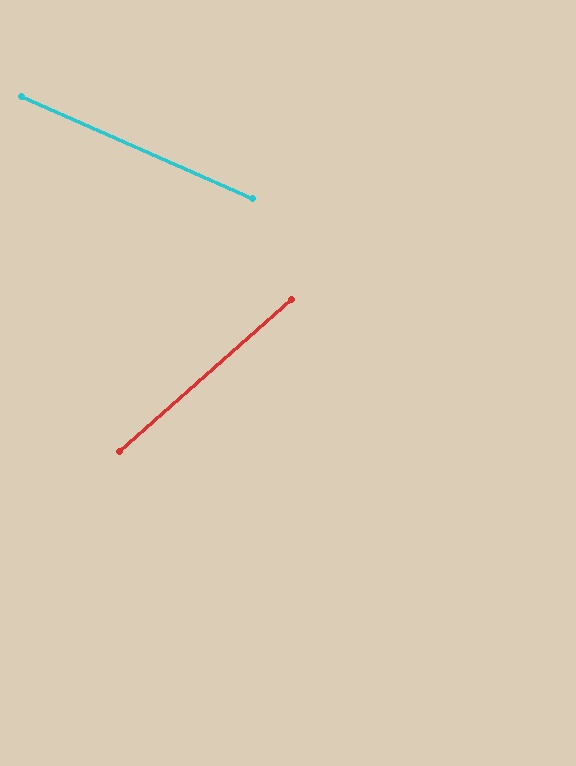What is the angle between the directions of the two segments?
Approximately 65 degrees.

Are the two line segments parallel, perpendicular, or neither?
Neither parallel nor perpendicular — they differ by about 65°.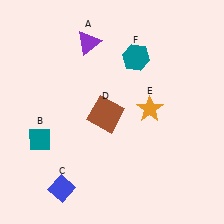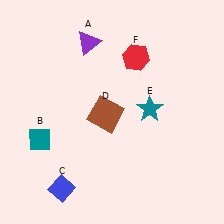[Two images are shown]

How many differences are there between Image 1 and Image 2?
There are 2 differences between the two images.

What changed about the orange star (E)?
In Image 1, E is orange. In Image 2, it changed to teal.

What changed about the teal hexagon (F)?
In Image 1, F is teal. In Image 2, it changed to red.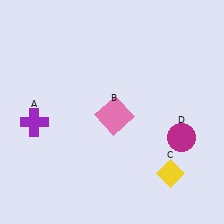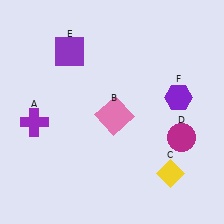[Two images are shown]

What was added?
A purple square (E), a purple hexagon (F) were added in Image 2.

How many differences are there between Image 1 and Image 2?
There are 2 differences between the two images.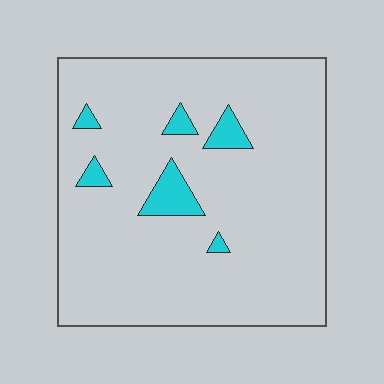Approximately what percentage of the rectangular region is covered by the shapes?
Approximately 5%.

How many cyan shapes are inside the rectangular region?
6.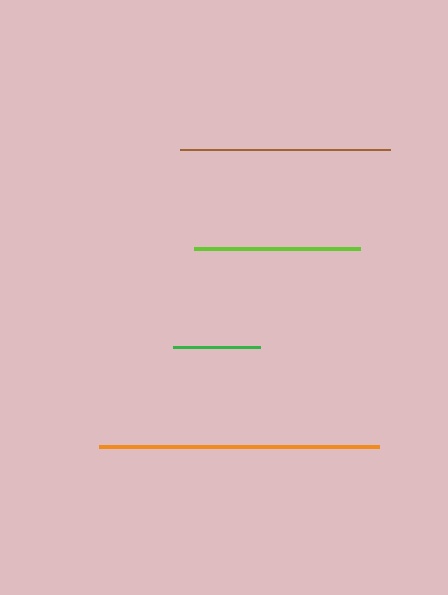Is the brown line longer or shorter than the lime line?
The brown line is longer than the lime line.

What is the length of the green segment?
The green segment is approximately 87 pixels long.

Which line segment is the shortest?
The green line is the shortest at approximately 87 pixels.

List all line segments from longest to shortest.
From longest to shortest: orange, brown, lime, green.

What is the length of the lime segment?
The lime segment is approximately 165 pixels long.